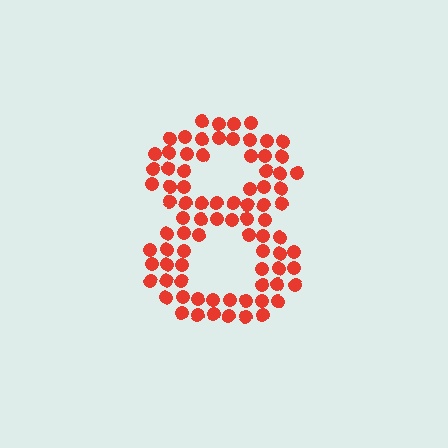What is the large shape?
The large shape is the digit 8.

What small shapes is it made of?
It is made of small circles.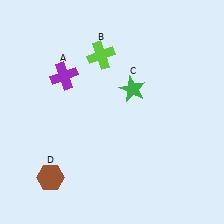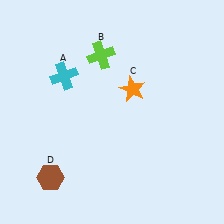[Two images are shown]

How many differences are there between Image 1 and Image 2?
There are 2 differences between the two images.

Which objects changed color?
A changed from purple to cyan. C changed from green to orange.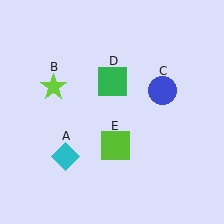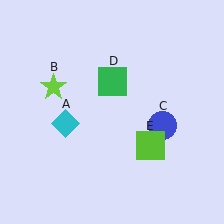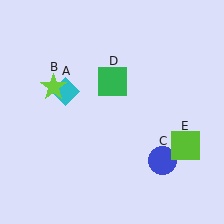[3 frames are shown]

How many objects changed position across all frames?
3 objects changed position: cyan diamond (object A), blue circle (object C), lime square (object E).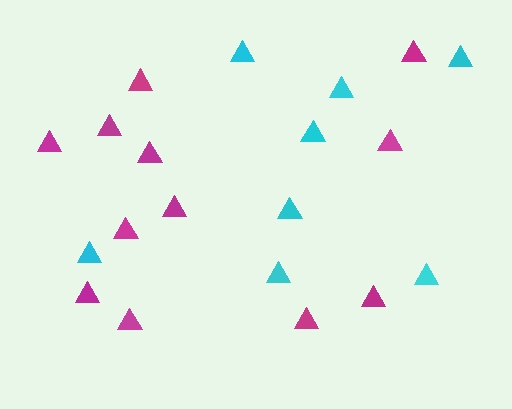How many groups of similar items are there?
There are 2 groups: one group of cyan triangles (8) and one group of magenta triangles (12).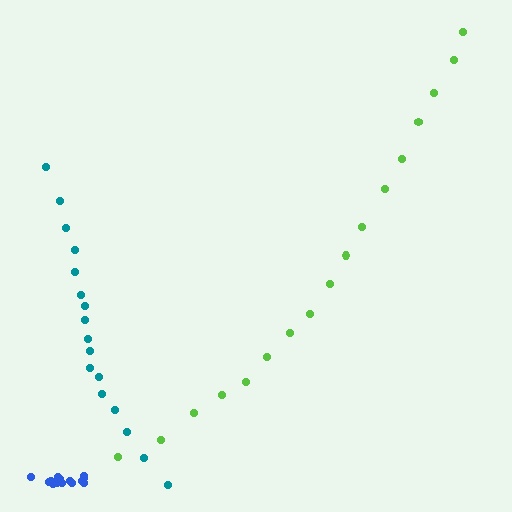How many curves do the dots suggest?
There are 3 distinct paths.